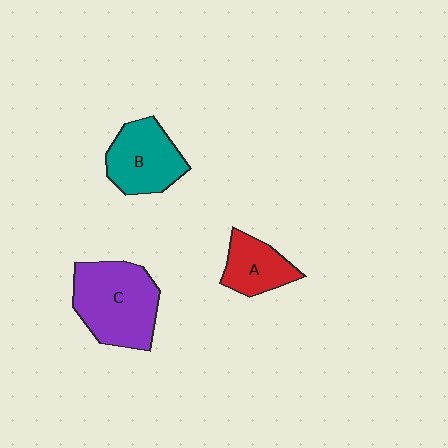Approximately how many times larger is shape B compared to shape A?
Approximately 1.4 times.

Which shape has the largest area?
Shape C (purple).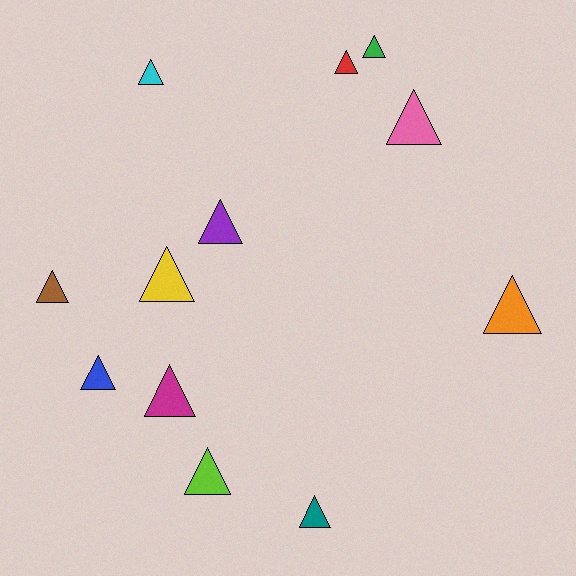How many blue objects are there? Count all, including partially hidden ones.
There is 1 blue object.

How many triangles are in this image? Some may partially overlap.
There are 12 triangles.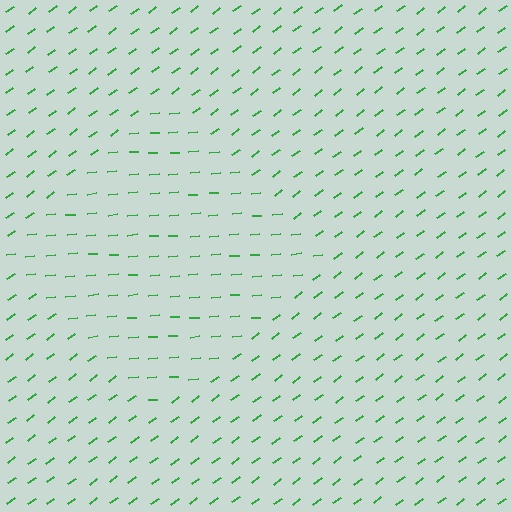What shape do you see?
I see a diamond.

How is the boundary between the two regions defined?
The boundary is defined purely by a change in line orientation (approximately 31 degrees difference). All lines are the same color and thickness.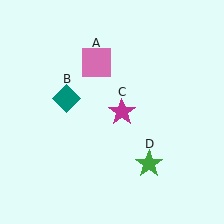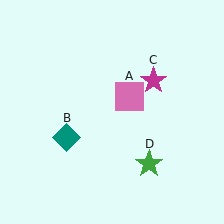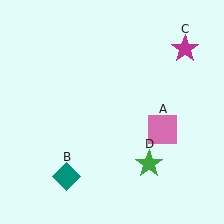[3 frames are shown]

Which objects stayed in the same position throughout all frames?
Green star (object D) remained stationary.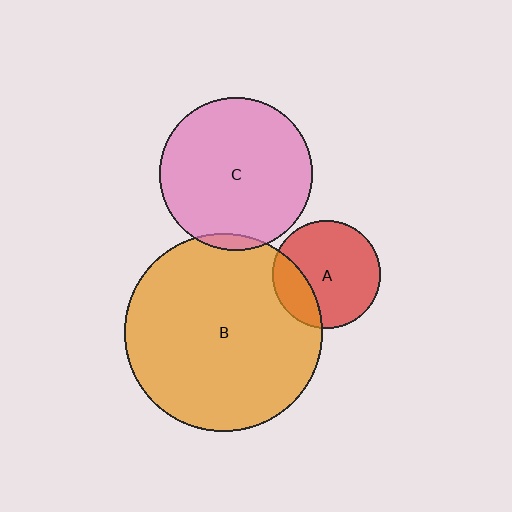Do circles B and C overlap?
Yes.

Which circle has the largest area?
Circle B (orange).